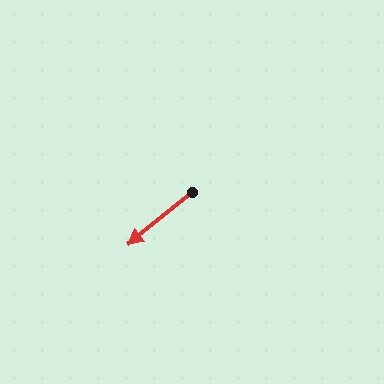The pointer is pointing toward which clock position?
Roughly 8 o'clock.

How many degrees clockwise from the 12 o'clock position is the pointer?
Approximately 231 degrees.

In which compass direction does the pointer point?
Southwest.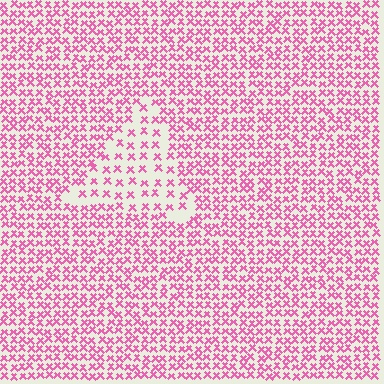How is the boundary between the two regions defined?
The boundary is defined by a change in element density (approximately 2.0x ratio). All elements are the same color, size, and shape.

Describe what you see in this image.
The image contains small pink elements arranged at two different densities. A triangle-shaped region is visible where the elements are less densely packed than the surrounding area.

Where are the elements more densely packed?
The elements are more densely packed outside the triangle boundary.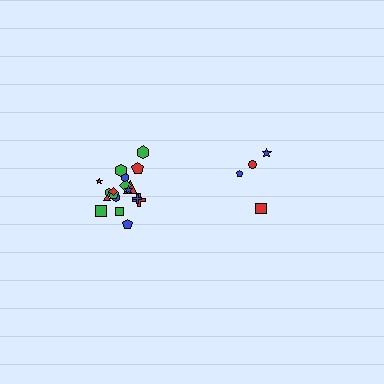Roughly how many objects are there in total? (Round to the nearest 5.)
Roughly 20 objects in total.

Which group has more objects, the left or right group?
The left group.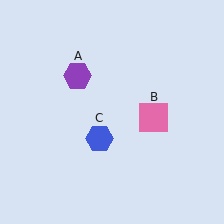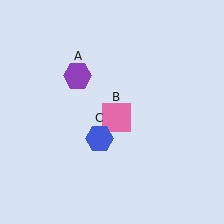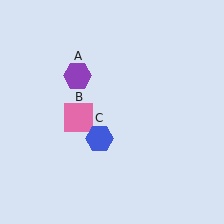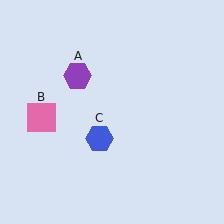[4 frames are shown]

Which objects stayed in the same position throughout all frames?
Purple hexagon (object A) and blue hexagon (object C) remained stationary.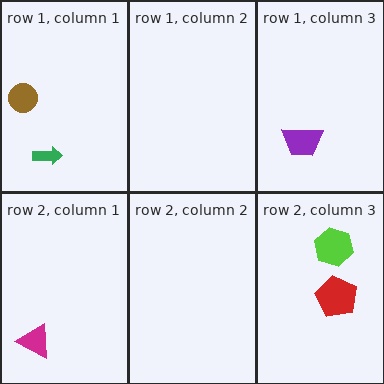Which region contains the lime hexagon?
The row 2, column 3 region.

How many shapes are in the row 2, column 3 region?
2.